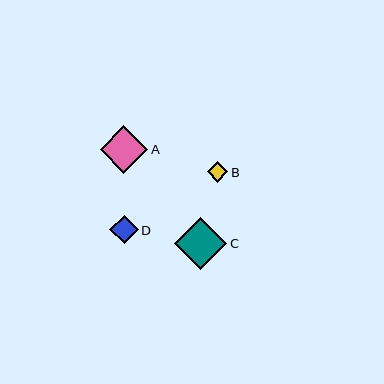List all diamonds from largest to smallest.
From largest to smallest: C, A, D, B.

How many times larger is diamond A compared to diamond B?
Diamond A is approximately 2.3 times the size of diamond B.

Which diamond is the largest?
Diamond C is the largest with a size of approximately 52 pixels.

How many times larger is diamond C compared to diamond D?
Diamond C is approximately 1.8 times the size of diamond D.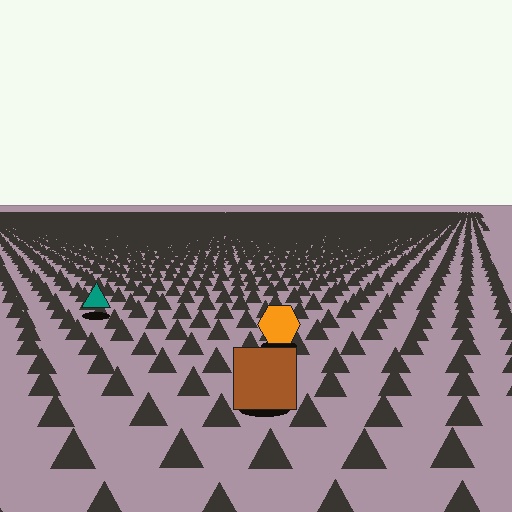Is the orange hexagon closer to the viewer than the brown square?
No. The brown square is closer — you can tell from the texture gradient: the ground texture is coarser near it.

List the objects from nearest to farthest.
From nearest to farthest: the brown square, the orange hexagon, the teal triangle.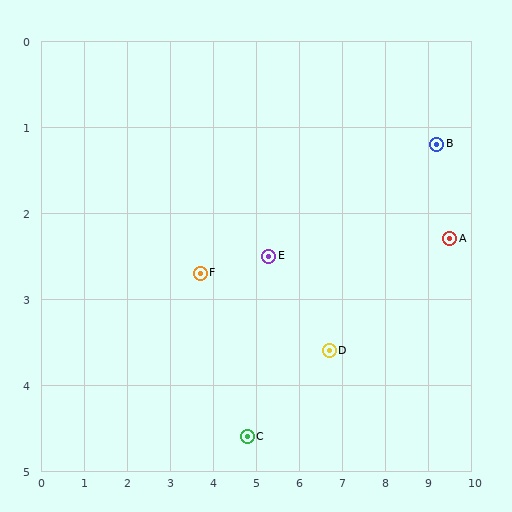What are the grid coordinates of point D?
Point D is at approximately (6.7, 3.6).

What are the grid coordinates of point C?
Point C is at approximately (4.8, 4.6).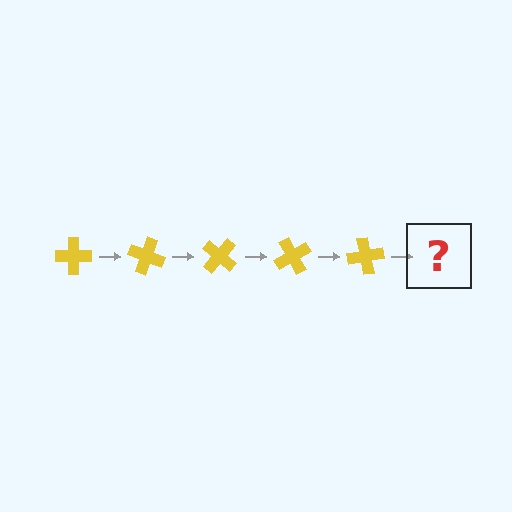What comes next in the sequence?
The next element should be a yellow cross rotated 100 degrees.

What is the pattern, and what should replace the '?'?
The pattern is that the cross rotates 20 degrees each step. The '?' should be a yellow cross rotated 100 degrees.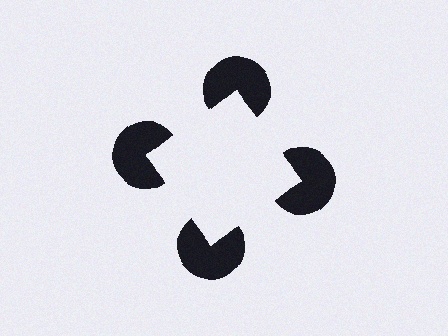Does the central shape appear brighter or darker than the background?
It typically appears slightly brighter than the background, even though no actual brightness change is drawn.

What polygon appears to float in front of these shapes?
An illusory square — its edges are inferred from the aligned wedge cuts in the pac-man discs, not physically drawn.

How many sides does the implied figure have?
4 sides.